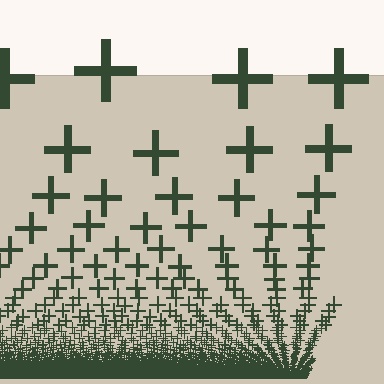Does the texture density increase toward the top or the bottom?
Density increases toward the bottom.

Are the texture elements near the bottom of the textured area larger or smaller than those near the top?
Smaller. The gradient is inverted — elements near the bottom are smaller and denser.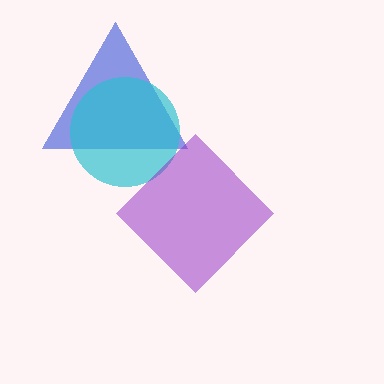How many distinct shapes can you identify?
There are 3 distinct shapes: a blue triangle, a cyan circle, a purple diamond.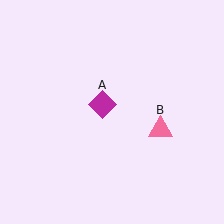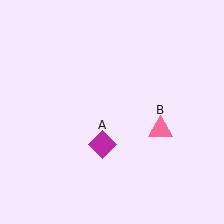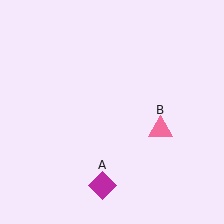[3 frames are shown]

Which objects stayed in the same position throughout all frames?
Pink triangle (object B) remained stationary.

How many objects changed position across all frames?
1 object changed position: magenta diamond (object A).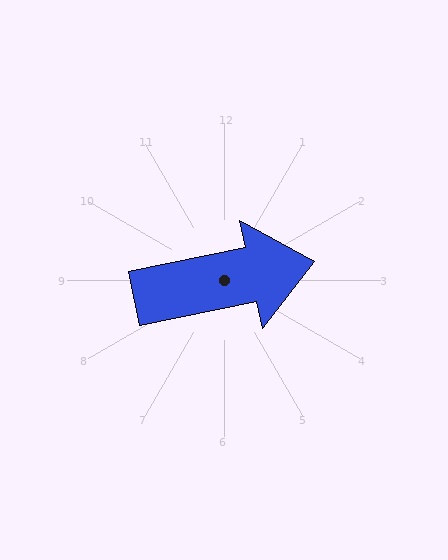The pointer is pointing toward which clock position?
Roughly 3 o'clock.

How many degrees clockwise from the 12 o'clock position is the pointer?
Approximately 78 degrees.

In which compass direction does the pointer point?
East.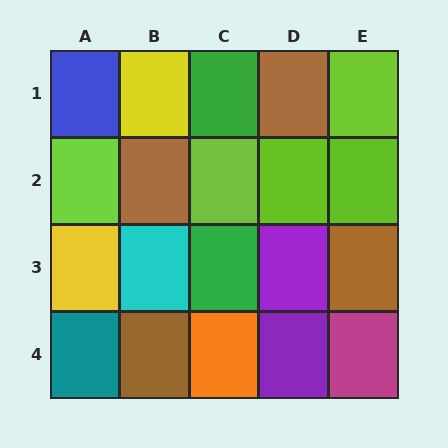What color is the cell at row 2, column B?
Brown.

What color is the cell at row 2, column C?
Lime.